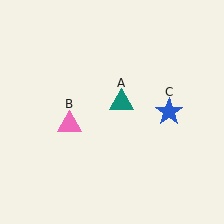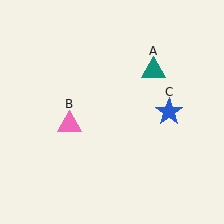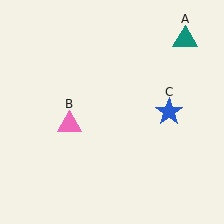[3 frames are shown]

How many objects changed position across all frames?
1 object changed position: teal triangle (object A).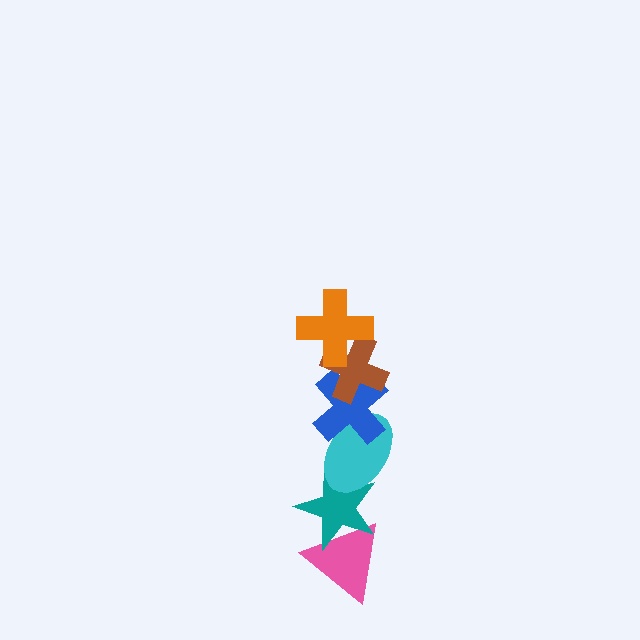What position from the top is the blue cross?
The blue cross is 3rd from the top.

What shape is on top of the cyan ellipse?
The blue cross is on top of the cyan ellipse.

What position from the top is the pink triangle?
The pink triangle is 6th from the top.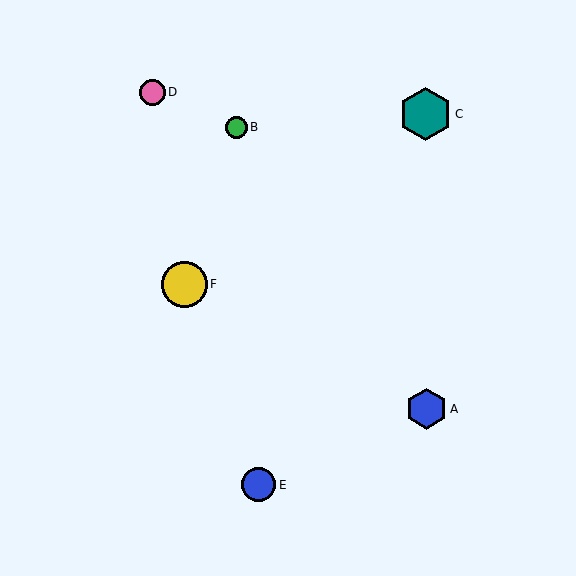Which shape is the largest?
The teal hexagon (labeled C) is the largest.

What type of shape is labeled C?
Shape C is a teal hexagon.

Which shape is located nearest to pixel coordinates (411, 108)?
The teal hexagon (labeled C) at (426, 114) is nearest to that location.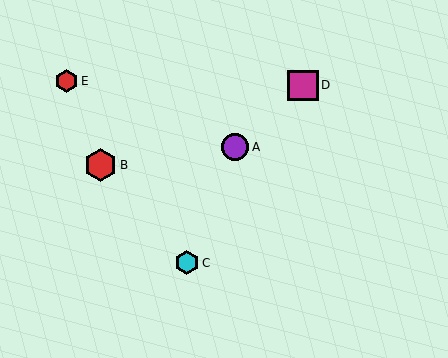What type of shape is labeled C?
Shape C is a cyan hexagon.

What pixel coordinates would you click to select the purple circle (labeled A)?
Click at (235, 147) to select the purple circle A.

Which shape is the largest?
The red hexagon (labeled B) is the largest.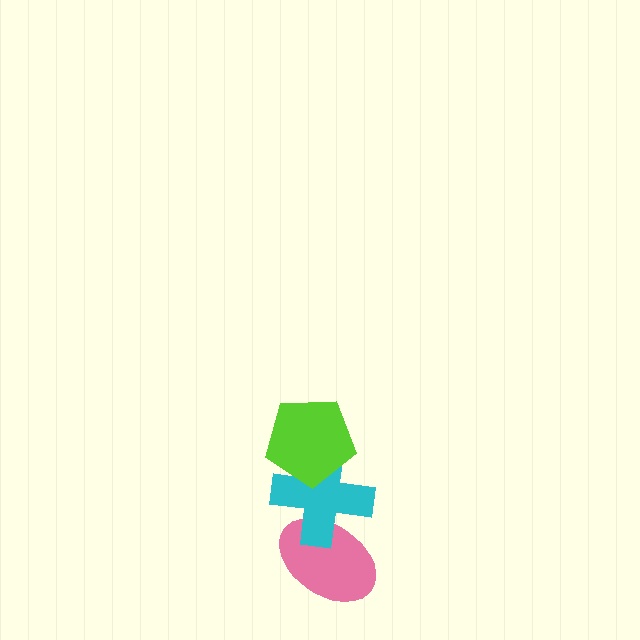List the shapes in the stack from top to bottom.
From top to bottom: the lime pentagon, the cyan cross, the pink ellipse.